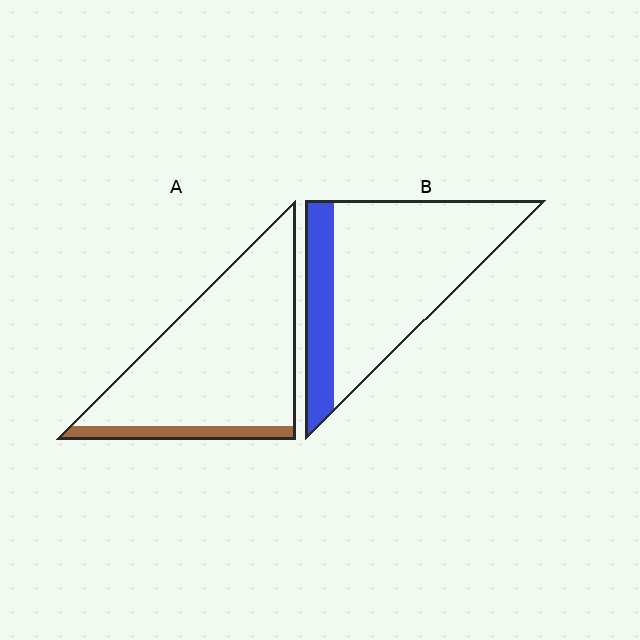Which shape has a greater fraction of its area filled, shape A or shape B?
Shape B.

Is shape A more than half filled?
No.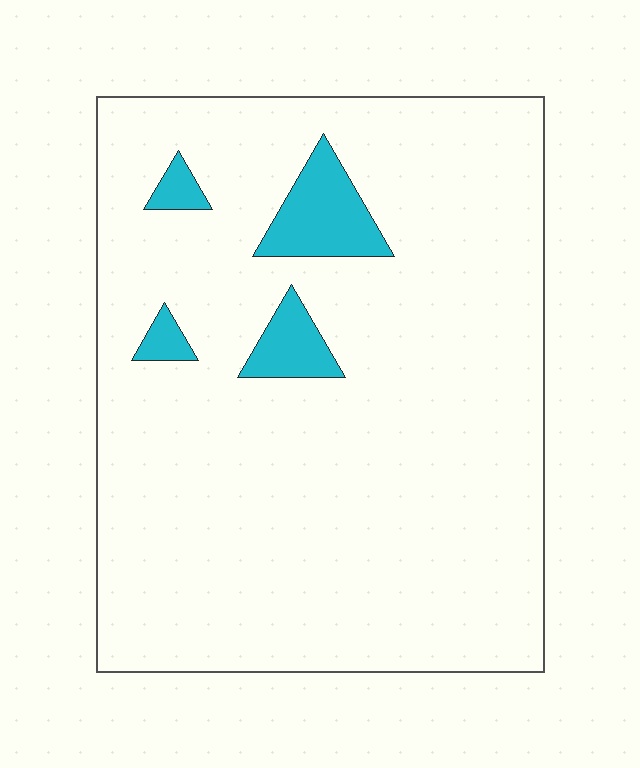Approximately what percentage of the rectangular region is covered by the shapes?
Approximately 5%.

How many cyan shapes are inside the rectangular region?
4.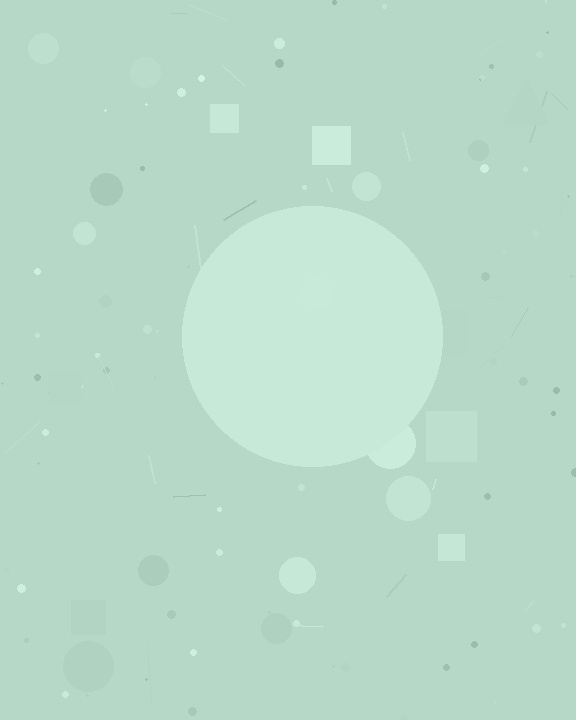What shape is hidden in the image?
A circle is hidden in the image.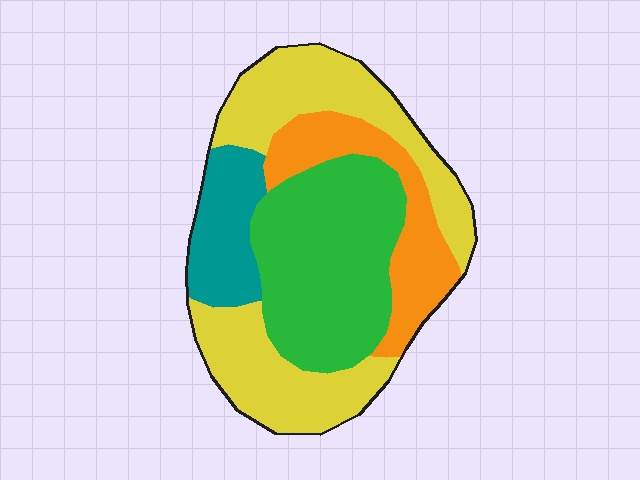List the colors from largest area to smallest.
From largest to smallest: yellow, green, orange, teal.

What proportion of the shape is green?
Green takes up about one third (1/3) of the shape.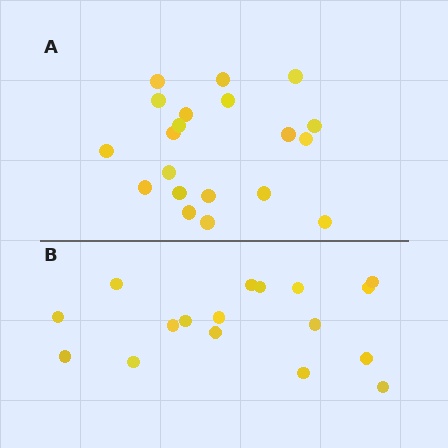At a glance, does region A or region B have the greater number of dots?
Region A (the top region) has more dots.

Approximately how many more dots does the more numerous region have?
Region A has just a few more — roughly 2 or 3 more dots than region B.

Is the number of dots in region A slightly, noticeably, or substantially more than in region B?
Region A has only slightly more — the two regions are fairly close. The ratio is roughly 1.2 to 1.